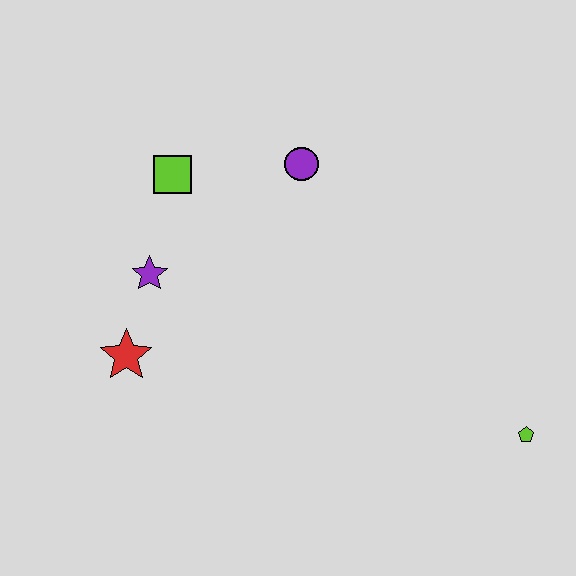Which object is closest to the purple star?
The red star is closest to the purple star.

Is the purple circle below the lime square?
No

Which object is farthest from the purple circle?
The lime pentagon is farthest from the purple circle.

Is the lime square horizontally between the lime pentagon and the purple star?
Yes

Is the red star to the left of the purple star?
Yes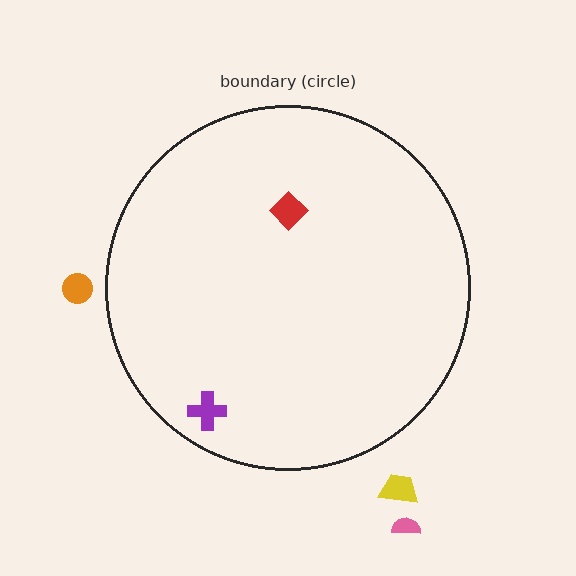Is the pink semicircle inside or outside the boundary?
Outside.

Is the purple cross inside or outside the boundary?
Inside.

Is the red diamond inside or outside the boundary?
Inside.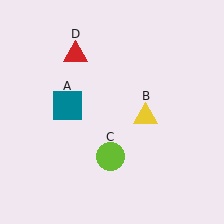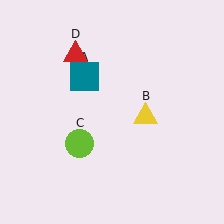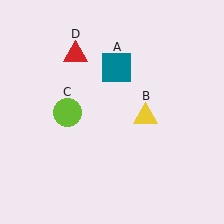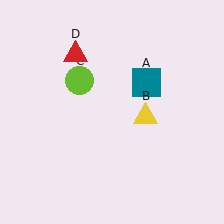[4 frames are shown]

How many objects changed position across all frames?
2 objects changed position: teal square (object A), lime circle (object C).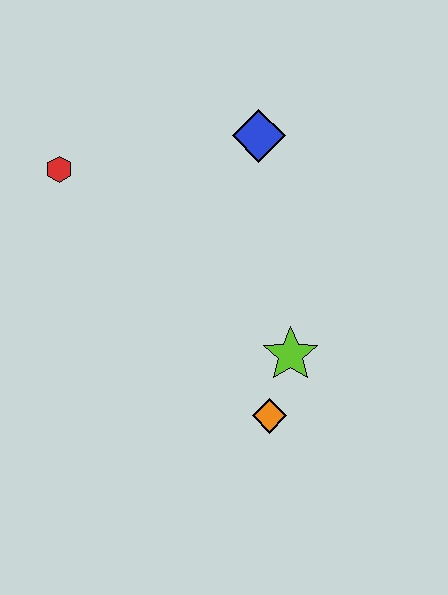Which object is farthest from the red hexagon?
The orange diamond is farthest from the red hexagon.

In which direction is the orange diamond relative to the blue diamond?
The orange diamond is below the blue diamond.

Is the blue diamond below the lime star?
No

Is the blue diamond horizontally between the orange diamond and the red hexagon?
Yes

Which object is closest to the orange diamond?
The lime star is closest to the orange diamond.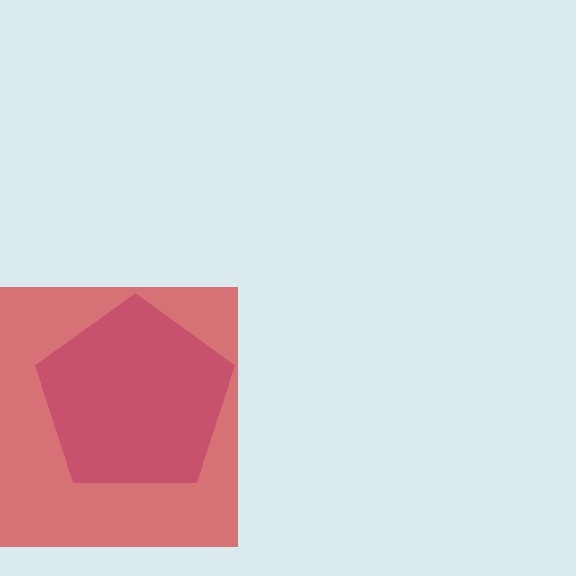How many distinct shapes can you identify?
There are 2 distinct shapes: a purple pentagon, a red square.